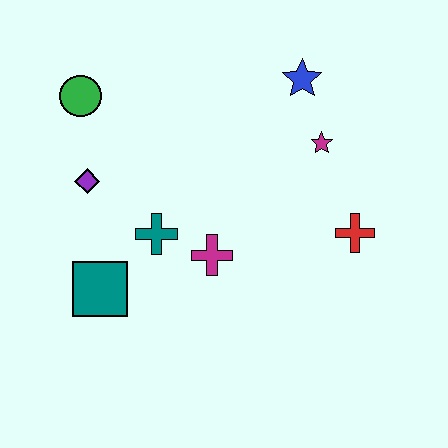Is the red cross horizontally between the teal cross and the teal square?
No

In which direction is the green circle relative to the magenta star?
The green circle is to the left of the magenta star.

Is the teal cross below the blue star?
Yes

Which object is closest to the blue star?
The magenta star is closest to the blue star.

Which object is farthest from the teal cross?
The blue star is farthest from the teal cross.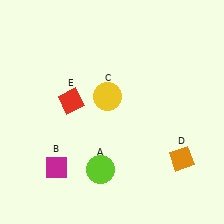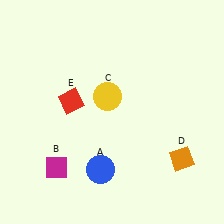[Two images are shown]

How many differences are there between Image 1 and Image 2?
There is 1 difference between the two images.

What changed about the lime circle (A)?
In Image 1, A is lime. In Image 2, it changed to blue.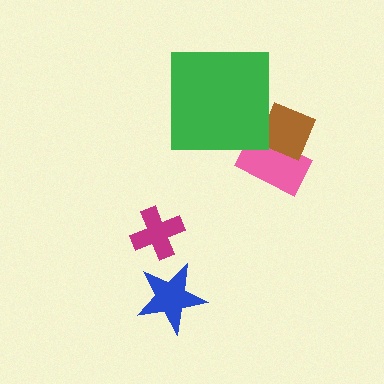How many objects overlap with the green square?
0 objects overlap with the green square.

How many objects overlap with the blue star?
0 objects overlap with the blue star.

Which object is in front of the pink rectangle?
The brown diamond is in front of the pink rectangle.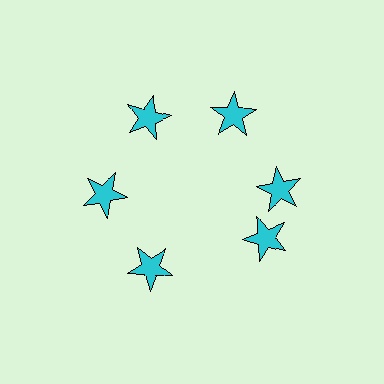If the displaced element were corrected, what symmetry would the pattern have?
It would have 6-fold rotational symmetry — the pattern would map onto itself every 60 degrees.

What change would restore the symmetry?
The symmetry would be restored by rotating it back into even spacing with its neighbors so that all 6 stars sit at equal angles and equal distance from the center.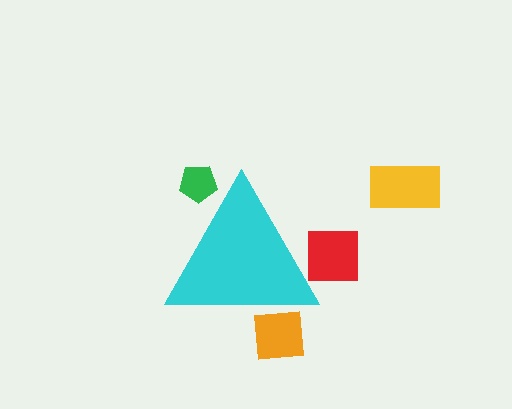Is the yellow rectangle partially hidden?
No, the yellow rectangle is fully visible.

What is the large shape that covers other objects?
A cyan triangle.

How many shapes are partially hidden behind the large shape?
3 shapes are partially hidden.